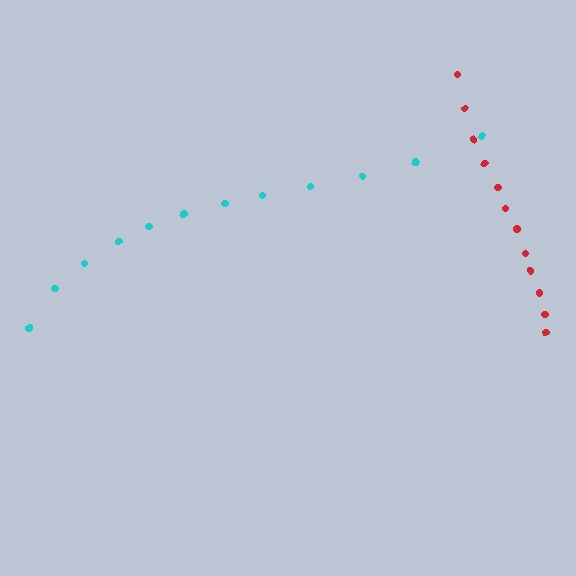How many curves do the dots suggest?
There are 2 distinct paths.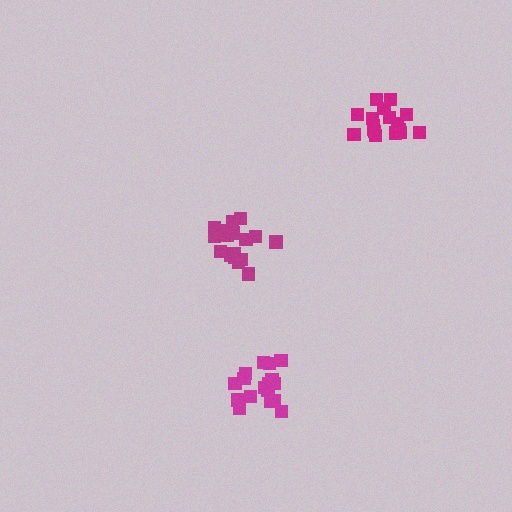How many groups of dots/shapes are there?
There are 3 groups.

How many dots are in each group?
Group 1: 17 dots, Group 2: 19 dots, Group 3: 17 dots (53 total).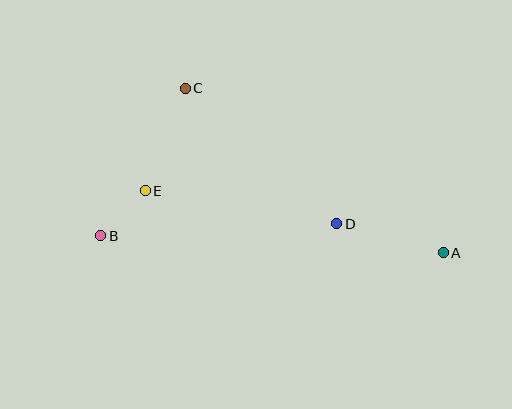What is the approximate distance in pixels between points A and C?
The distance between A and C is approximately 306 pixels.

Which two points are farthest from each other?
Points A and B are farthest from each other.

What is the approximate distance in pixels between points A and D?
The distance between A and D is approximately 110 pixels.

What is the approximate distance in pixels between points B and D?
The distance between B and D is approximately 237 pixels.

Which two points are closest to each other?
Points B and E are closest to each other.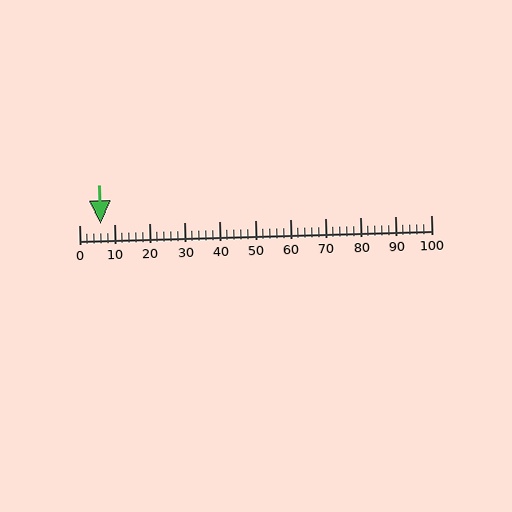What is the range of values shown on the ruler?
The ruler shows values from 0 to 100.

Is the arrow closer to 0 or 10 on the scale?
The arrow is closer to 10.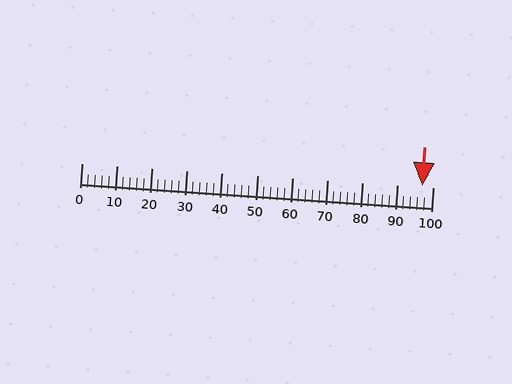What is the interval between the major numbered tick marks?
The major tick marks are spaced 10 units apart.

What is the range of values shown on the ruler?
The ruler shows values from 0 to 100.